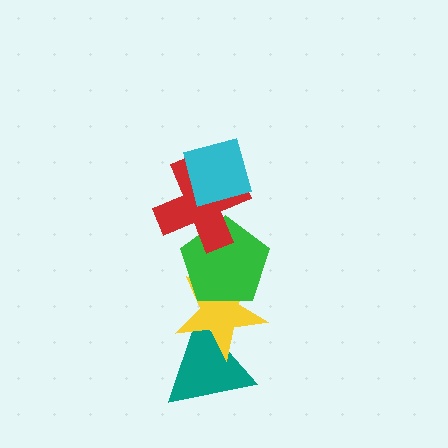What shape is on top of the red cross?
The cyan diamond is on top of the red cross.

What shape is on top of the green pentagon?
The red cross is on top of the green pentagon.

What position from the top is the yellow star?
The yellow star is 4th from the top.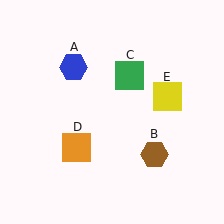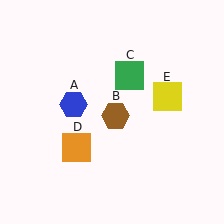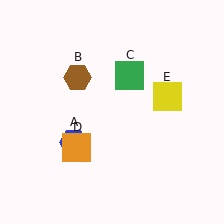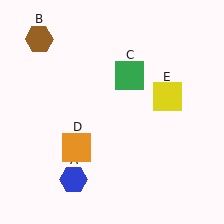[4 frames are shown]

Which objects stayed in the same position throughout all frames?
Green square (object C) and orange square (object D) and yellow square (object E) remained stationary.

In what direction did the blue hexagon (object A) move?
The blue hexagon (object A) moved down.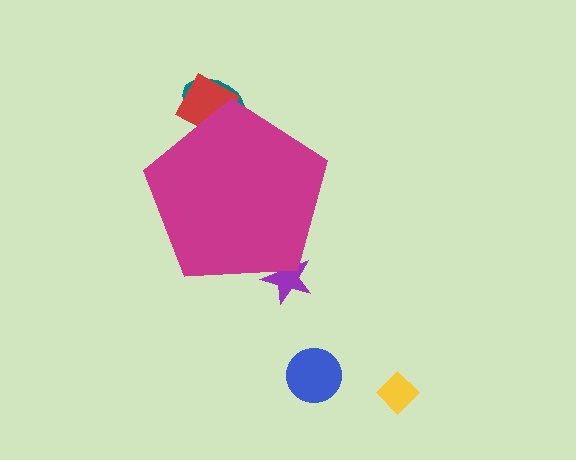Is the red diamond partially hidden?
Yes, the red diamond is partially hidden behind the magenta pentagon.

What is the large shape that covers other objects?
A magenta pentagon.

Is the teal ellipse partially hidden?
Yes, the teal ellipse is partially hidden behind the magenta pentagon.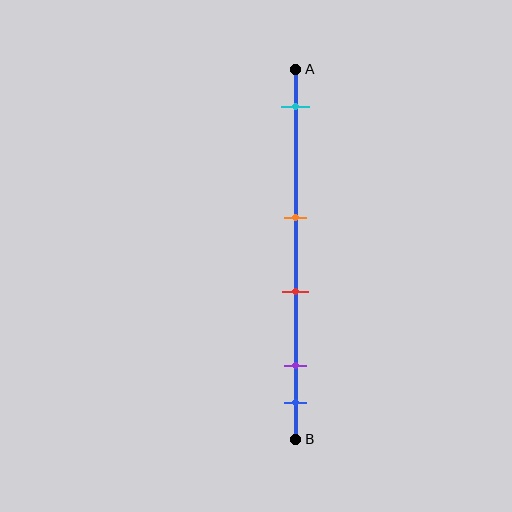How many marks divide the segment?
There are 5 marks dividing the segment.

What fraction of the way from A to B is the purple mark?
The purple mark is approximately 80% (0.8) of the way from A to B.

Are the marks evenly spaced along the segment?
No, the marks are not evenly spaced.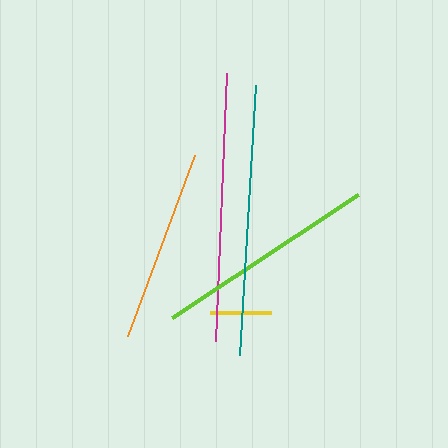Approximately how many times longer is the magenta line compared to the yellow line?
The magenta line is approximately 4.4 times the length of the yellow line.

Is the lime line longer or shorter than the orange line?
The lime line is longer than the orange line.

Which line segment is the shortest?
The yellow line is the shortest at approximately 60 pixels.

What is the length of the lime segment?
The lime segment is approximately 224 pixels long.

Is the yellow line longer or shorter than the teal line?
The teal line is longer than the yellow line.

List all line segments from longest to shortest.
From longest to shortest: teal, magenta, lime, orange, yellow.